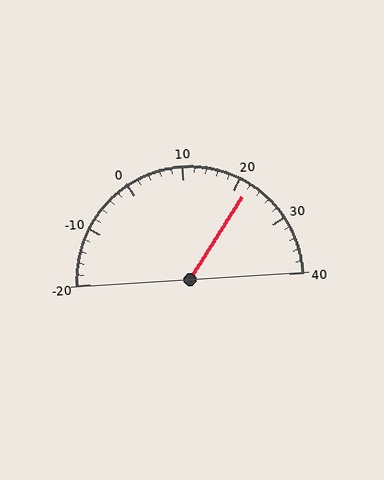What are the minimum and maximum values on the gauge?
The gauge ranges from -20 to 40.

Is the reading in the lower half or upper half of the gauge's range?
The reading is in the upper half of the range (-20 to 40).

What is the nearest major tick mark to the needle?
The nearest major tick mark is 20.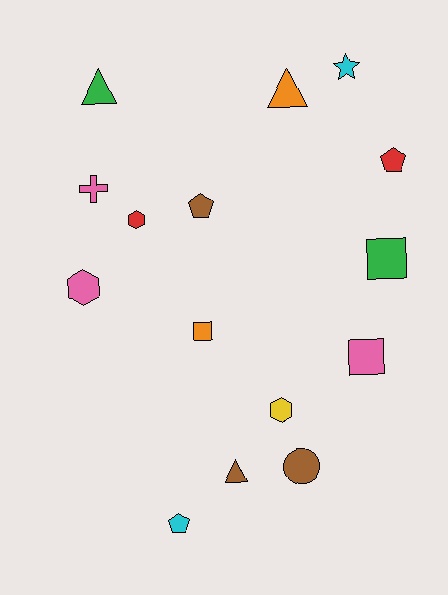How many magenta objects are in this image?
There are no magenta objects.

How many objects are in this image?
There are 15 objects.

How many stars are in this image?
There is 1 star.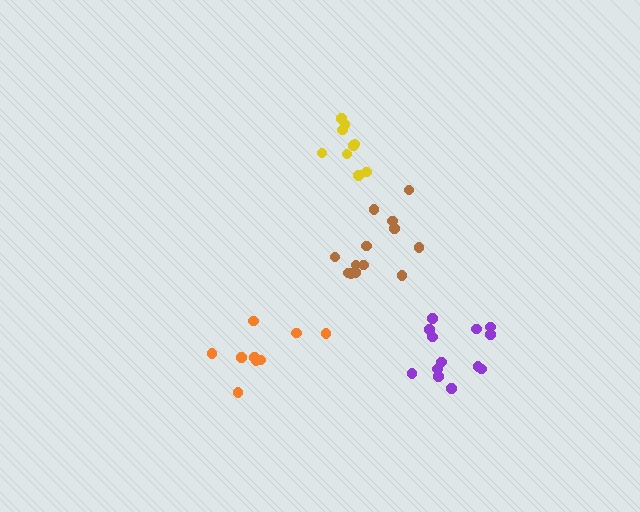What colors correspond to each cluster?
The clusters are colored: purple, brown, orange, yellow.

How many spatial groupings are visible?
There are 4 spatial groupings.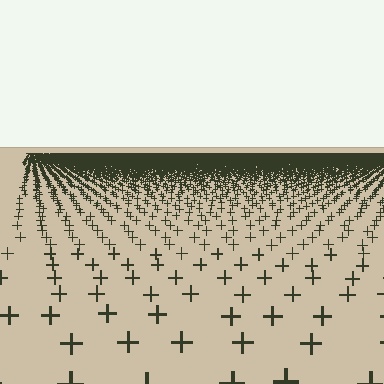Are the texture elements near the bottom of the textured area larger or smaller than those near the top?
Larger. Near the bottom, elements are closer to the viewer and appear at a bigger on-screen size.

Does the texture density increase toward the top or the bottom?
Density increases toward the top.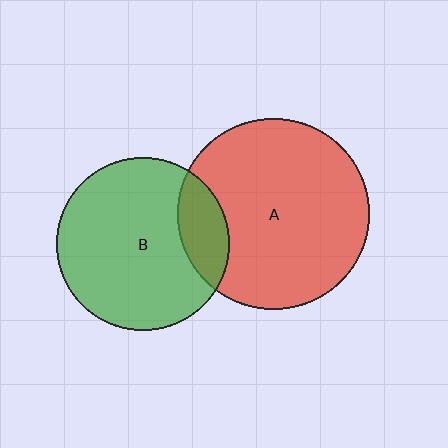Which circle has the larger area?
Circle A (red).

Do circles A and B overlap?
Yes.